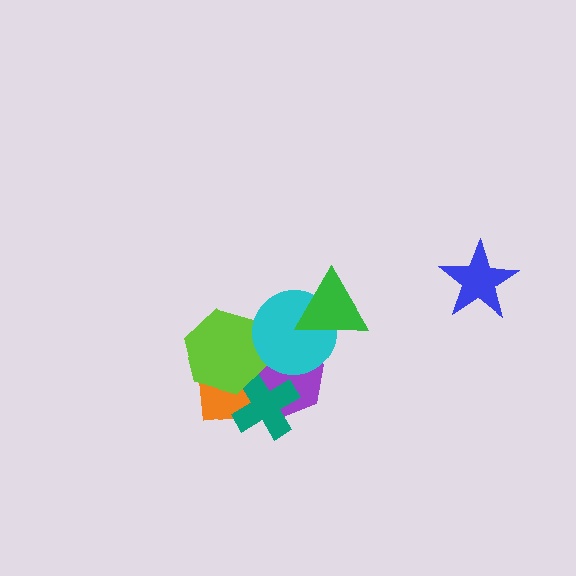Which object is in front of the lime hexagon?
The cyan circle is in front of the lime hexagon.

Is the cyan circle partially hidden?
Yes, it is partially covered by another shape.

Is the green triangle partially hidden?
No, no other shape covers it.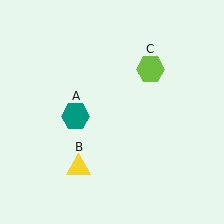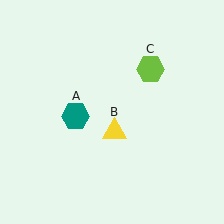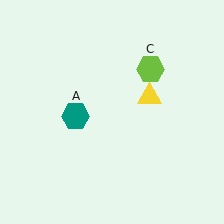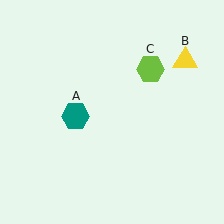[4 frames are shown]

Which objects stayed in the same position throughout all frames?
Teal hexagon (object A) and lime hexagon (object C) remained stationary.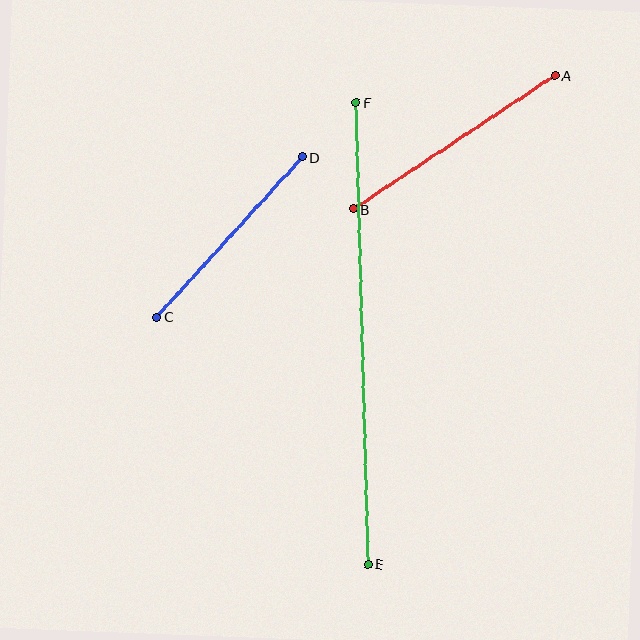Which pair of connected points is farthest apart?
Points E and F are farthest apart.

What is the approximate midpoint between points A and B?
The midpoint is at approximately (454, 142) pixels.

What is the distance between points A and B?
The distance is approximately 242 pixels.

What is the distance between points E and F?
The distance is approximately 462 pixels.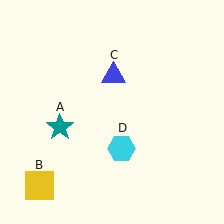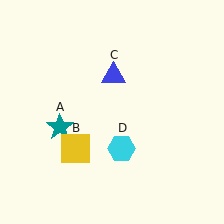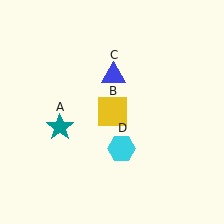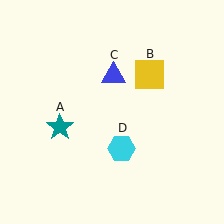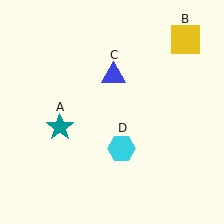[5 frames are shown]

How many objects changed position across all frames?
1 object changed position: yellow square (object B).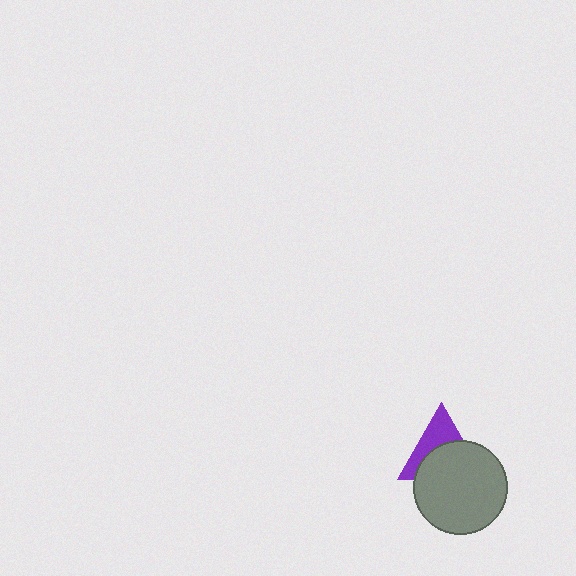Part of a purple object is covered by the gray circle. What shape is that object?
It is a triangle.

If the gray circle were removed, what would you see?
You would see the complete purple triangle.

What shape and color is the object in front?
The object in front is a gray circle.